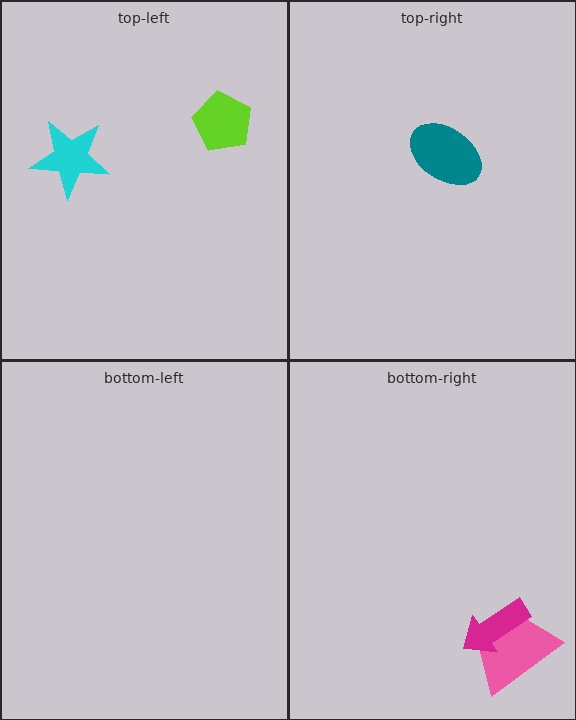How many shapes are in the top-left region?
2.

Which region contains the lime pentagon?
The top-left region.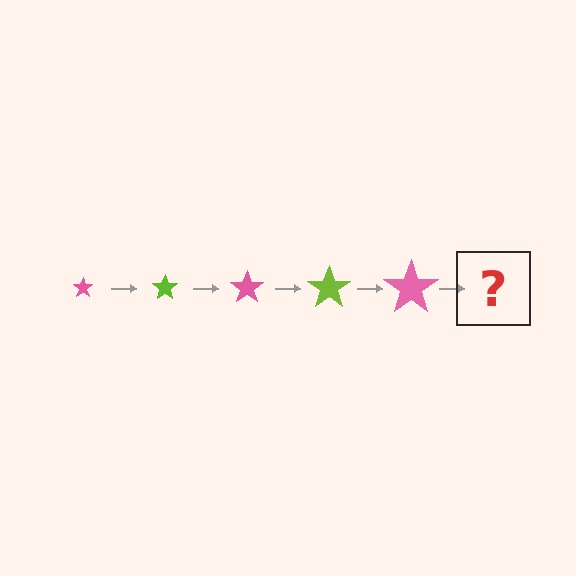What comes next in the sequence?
The next element should be a lime star, larger than the previous one.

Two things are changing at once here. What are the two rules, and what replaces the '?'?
The two rules are that the star grows larger each step and the color cycles through pink and lime. The '?' should be a lime star, larger than the previous one.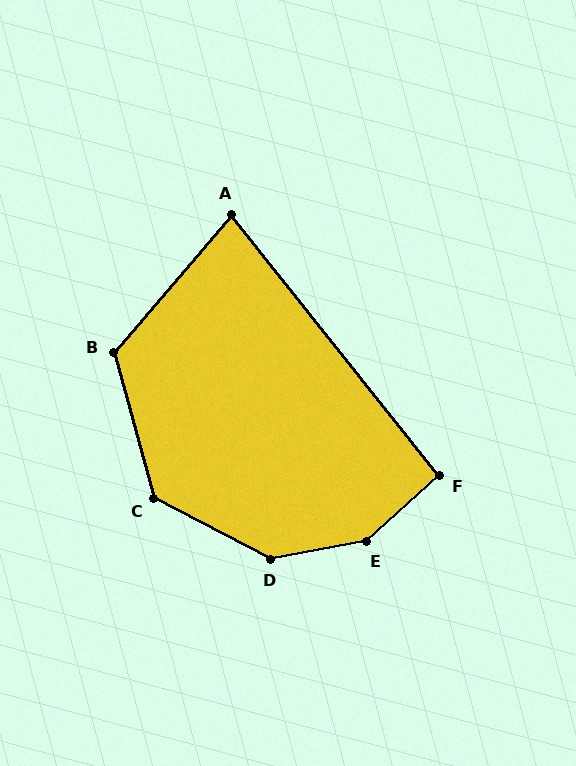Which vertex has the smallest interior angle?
A, at approximately 79 degrees.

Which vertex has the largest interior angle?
E, at approximately 148 degrees.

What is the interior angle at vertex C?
Approximately 133 degrees (obtuse).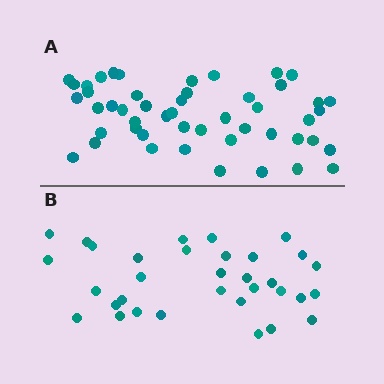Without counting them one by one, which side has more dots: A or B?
Region A (the top region) has more dots.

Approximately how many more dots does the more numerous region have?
Region A has approximately 15 more dots than region B.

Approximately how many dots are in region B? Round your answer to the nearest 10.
About 30 dots. (The exact count is 33, which rounds to 30.)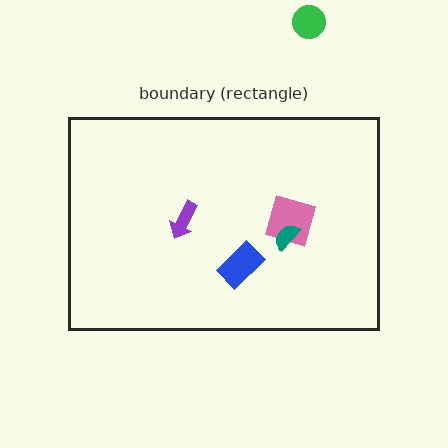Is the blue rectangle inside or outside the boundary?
Inside.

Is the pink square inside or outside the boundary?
Inside.